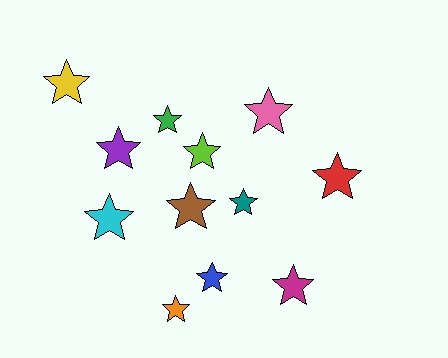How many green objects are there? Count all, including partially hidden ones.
There is 1 green object.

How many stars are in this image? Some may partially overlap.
There are 12 stars.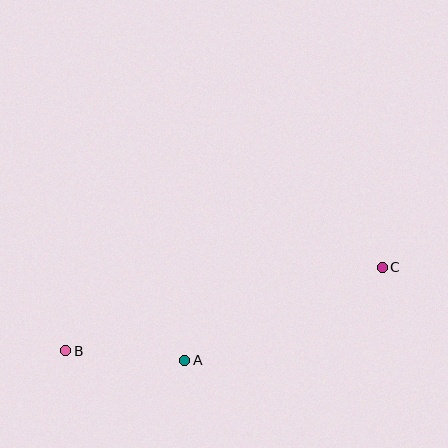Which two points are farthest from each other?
Points B and C are farthest from each other.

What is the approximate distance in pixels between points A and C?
The distance between A and C is approximately 218 pixels.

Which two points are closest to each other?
Points A and B are closest to each other.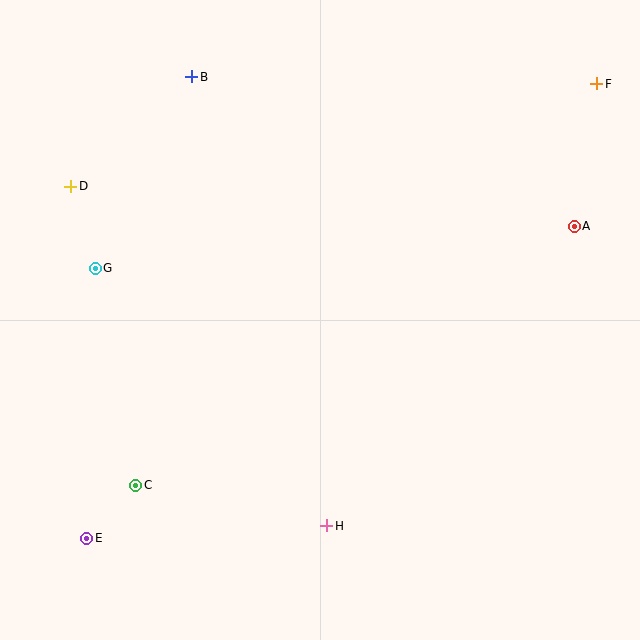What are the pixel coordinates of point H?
Point H is at (327, 526).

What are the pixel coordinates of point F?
Point F is at (597, 84).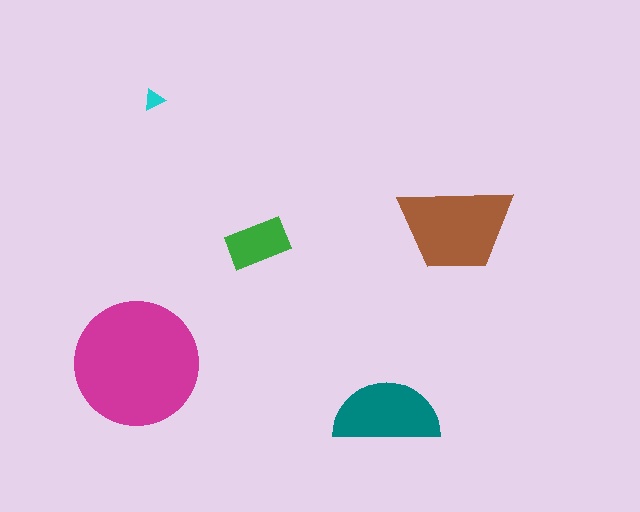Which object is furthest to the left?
The magenta circle is leftmost.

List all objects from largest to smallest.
The magenta circle, the brown trapezoid, the teal semicircle, the green rectangle, the cyan triangle.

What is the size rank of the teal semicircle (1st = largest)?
3rd.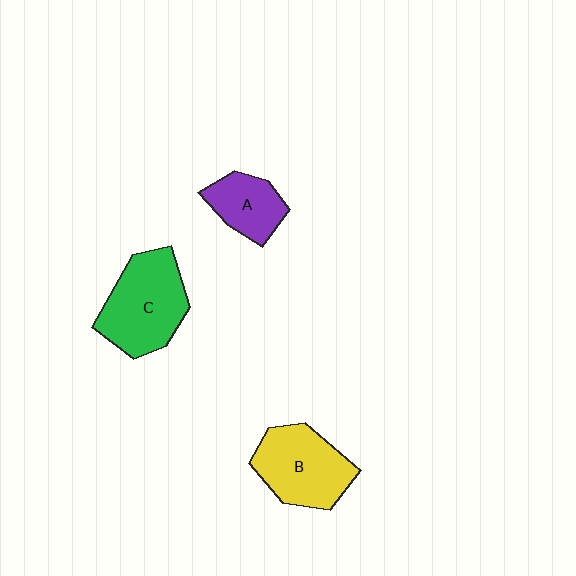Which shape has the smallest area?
Shape A (purple).